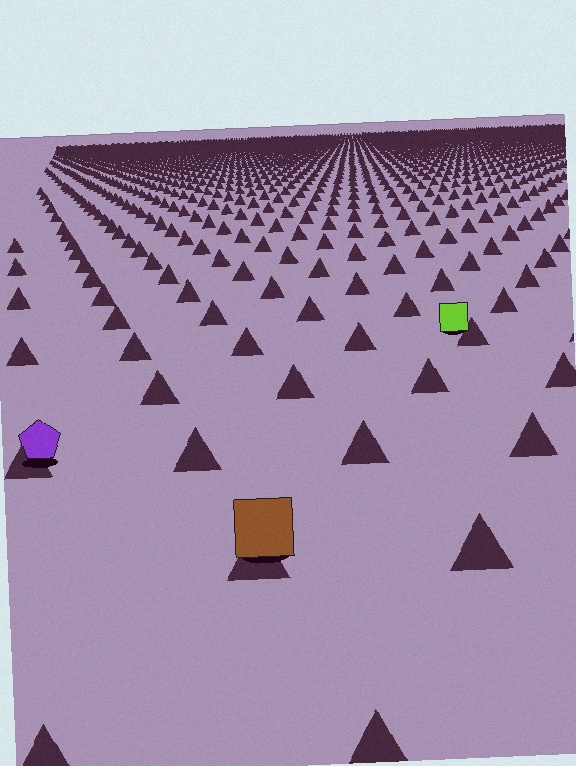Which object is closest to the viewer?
The brown square is closest. The texture marks near it are larger and more spread out.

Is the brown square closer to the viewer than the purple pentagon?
Yes. The brown square is closer — you can tell from the texture gradient: the ground texture is coarser near it.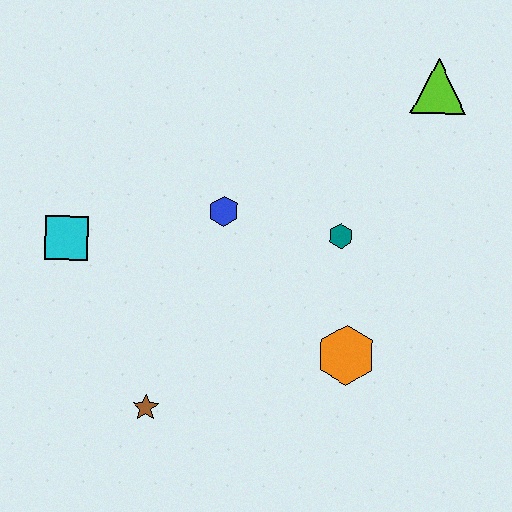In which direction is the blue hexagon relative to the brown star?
The blue hexagon is above the brown star.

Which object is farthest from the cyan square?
The lime triangle is farthest from the cyan square.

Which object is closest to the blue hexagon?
The teal hexagon is closest to the blue hexagon.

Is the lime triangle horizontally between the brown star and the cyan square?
No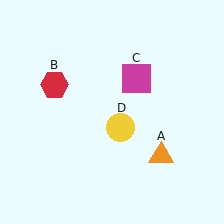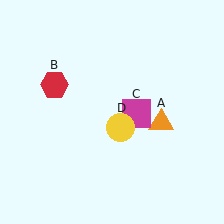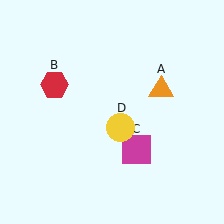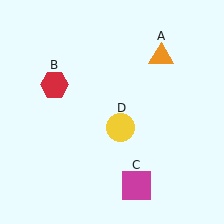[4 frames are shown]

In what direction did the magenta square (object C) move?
The magenta square (object C) moved down.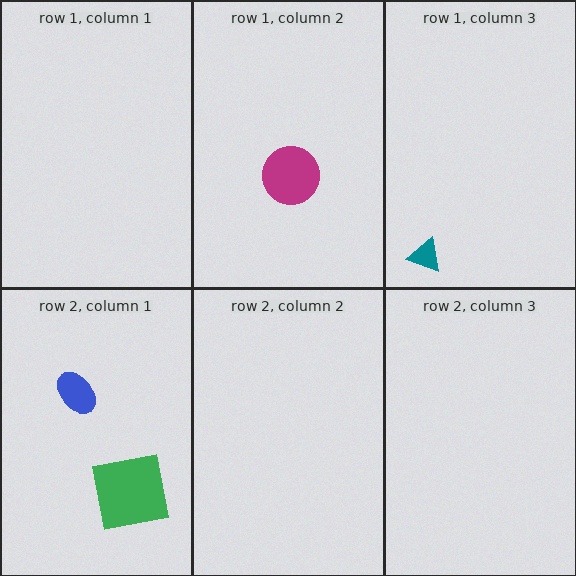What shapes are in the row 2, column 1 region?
The blue ellipse, the green square.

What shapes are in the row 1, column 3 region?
The teal triangle.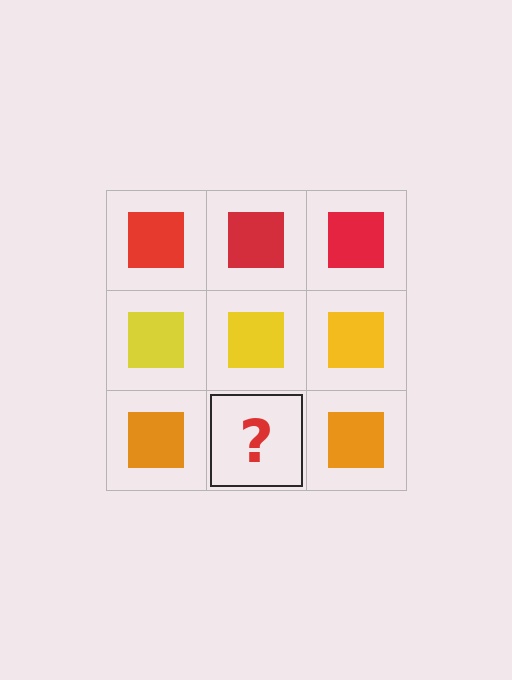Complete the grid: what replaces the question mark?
The question mark should be replaced with an orange square.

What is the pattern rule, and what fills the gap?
The rule is that each row has a consistent color. The gap should be filled with an orange square.